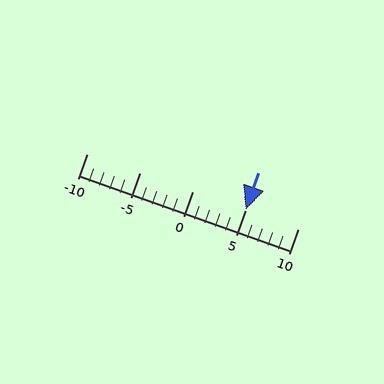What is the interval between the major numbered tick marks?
The major tick marks are spaced 5 units apart.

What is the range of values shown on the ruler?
The ruler shows values from -10 to 10.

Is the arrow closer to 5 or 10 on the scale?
The arrow is closer to 5.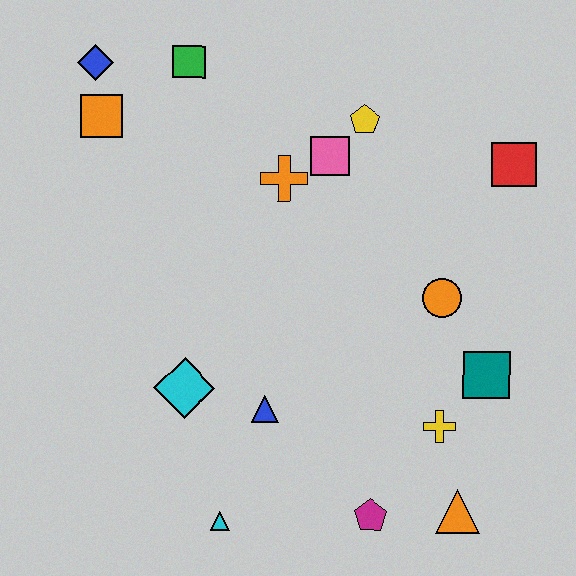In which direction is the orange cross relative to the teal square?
The orange cross is to the left of the teal square.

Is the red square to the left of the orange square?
No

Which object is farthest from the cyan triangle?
The blue diamond is farthest from the cyan triangle.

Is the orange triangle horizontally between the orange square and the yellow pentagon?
No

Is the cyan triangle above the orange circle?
No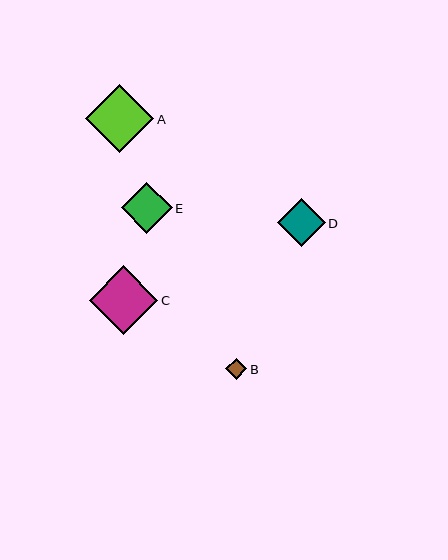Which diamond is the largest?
Diamond C is the largest with a size of approximately 69 pixels.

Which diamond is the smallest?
Diamond B is the smallest with a size of approximately 21 pixels.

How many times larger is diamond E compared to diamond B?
Diamond E is approximately 2.4 times the size of diamond B.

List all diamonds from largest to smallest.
From largest to smallest: C, A, E, D, B.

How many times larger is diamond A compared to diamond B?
Diamond A is approximately 3.3 times the size of diamond B.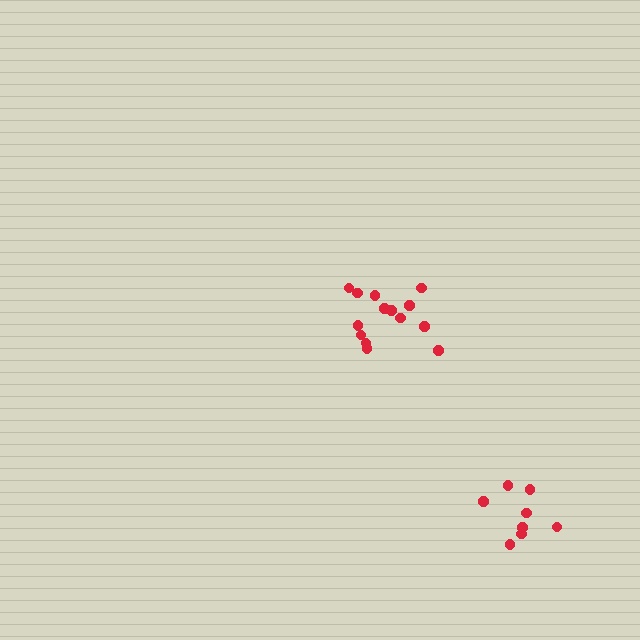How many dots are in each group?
Group 1: 8 dots, Group 2: 14 dots (22 total).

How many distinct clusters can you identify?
There are 2 distinct clusters.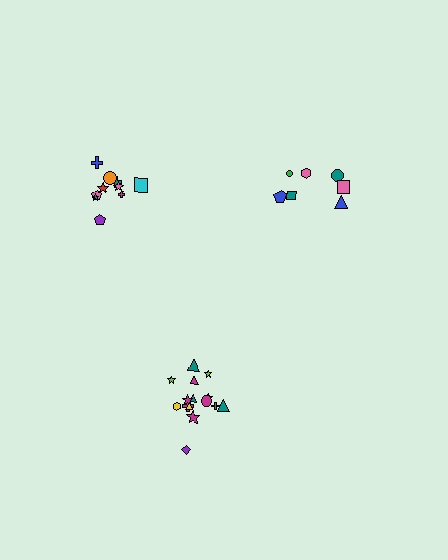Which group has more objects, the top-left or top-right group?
The top-left group.